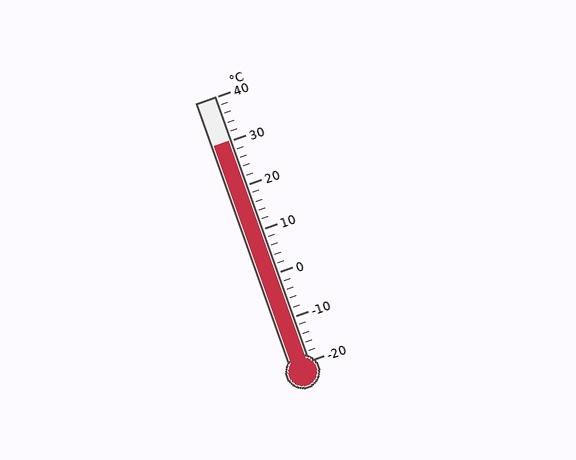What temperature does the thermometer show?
The thermometer shows approximately 30°C.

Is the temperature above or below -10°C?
The temperature is above -10°C.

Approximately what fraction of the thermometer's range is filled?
The thermometer is filled to approximately 85% of its range.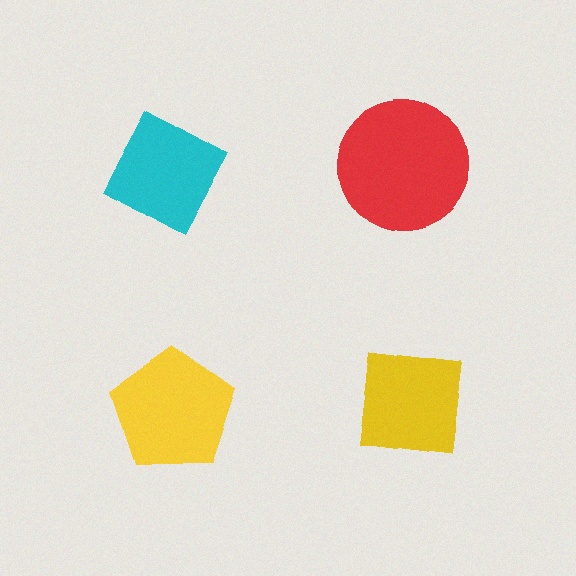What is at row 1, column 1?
A cyan diamond.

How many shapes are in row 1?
2 shapes.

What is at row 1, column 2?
A red circle.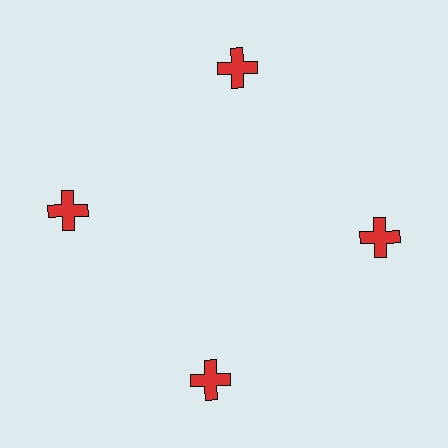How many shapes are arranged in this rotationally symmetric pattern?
There are 4 shapes, arranged in 4 groups of 1.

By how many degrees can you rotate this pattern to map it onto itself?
The pattern maps onto itself every 90 degrees of rotation.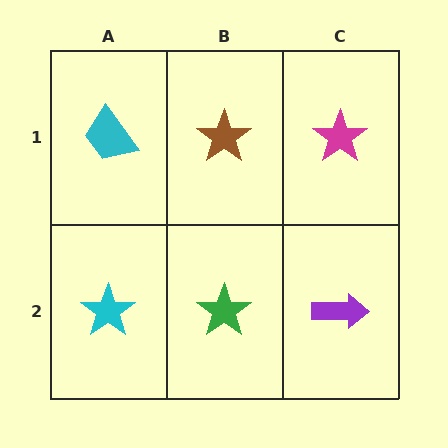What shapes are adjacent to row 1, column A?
A cyan star (row 2, column A), a brown star (row 1, column B).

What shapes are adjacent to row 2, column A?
A cyan trapezoid (row 1, column A), a green star (row 2, column B).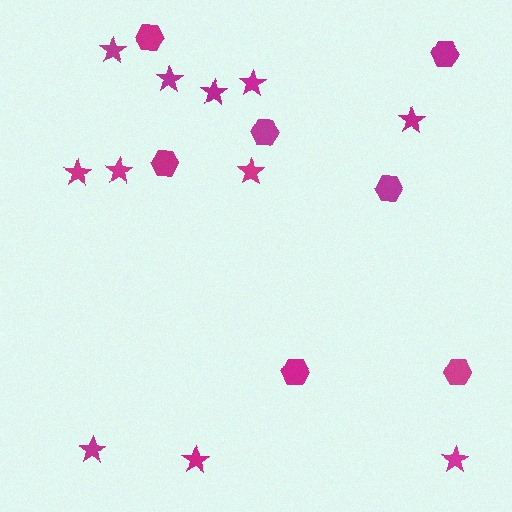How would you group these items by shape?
There are 2 groups: one group of stars (11) and one group of hexagons (7).